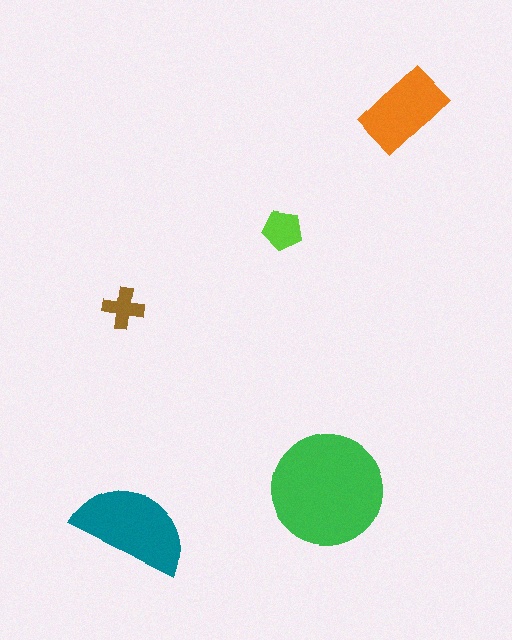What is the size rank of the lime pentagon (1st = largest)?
4th.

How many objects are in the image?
There are 5 objects in the image.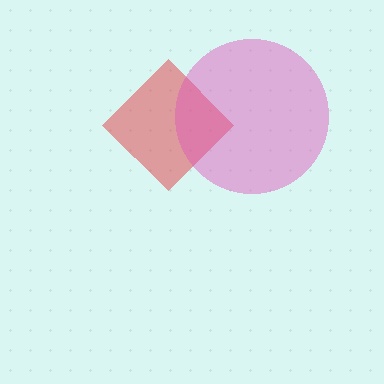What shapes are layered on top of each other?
The layered shapes are: a red diamond, a pink circle.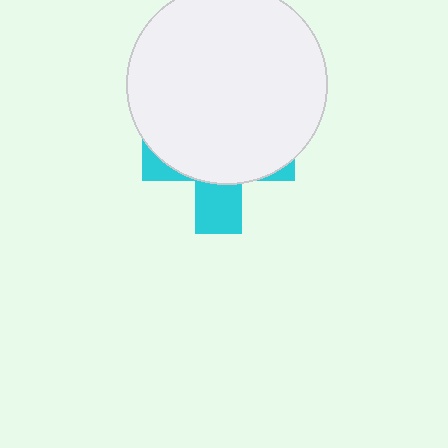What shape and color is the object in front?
The object in front is a white circle.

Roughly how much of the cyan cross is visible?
A small part of it is visible (roughly 30%).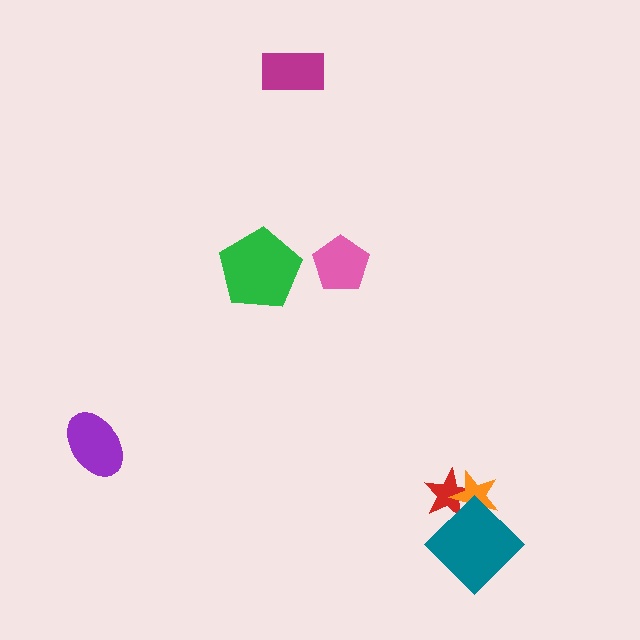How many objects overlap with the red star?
2 objects overlap with the red star.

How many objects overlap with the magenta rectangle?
0 objects overlap with the magenta rectangle.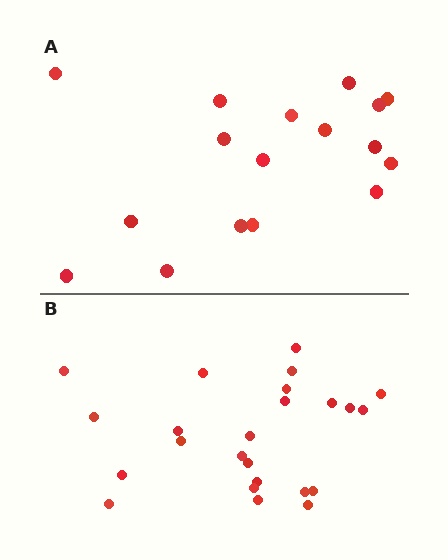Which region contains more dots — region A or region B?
Region B (the bottom region) has more dots.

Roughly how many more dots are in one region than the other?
Region B has roughly 8 or so more dots than region A.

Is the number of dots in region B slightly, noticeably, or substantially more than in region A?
Region B has noticeably more, but not dramatically so. The ratio is roughly 1.4 to 1.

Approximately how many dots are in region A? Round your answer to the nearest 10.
About 20 dots. (The exact count is 17, which rounds to 20.)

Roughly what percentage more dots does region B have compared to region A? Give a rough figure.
About 40% more.